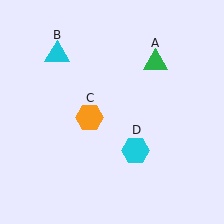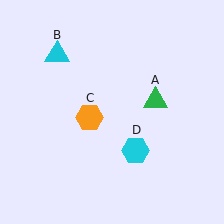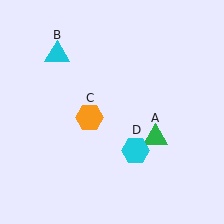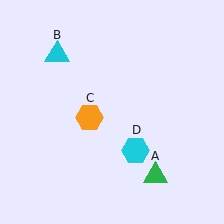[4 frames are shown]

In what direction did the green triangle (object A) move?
The green triangle (object A) moved down.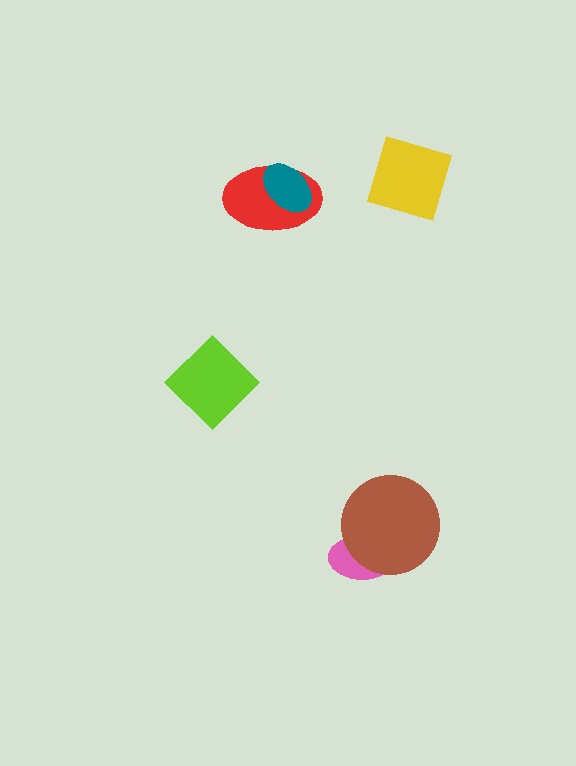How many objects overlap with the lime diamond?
0 objects overlap with the lime diamond.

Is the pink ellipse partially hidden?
Yes, it is partially covered by another shape.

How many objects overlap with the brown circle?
1 object overlaps with the brown circle.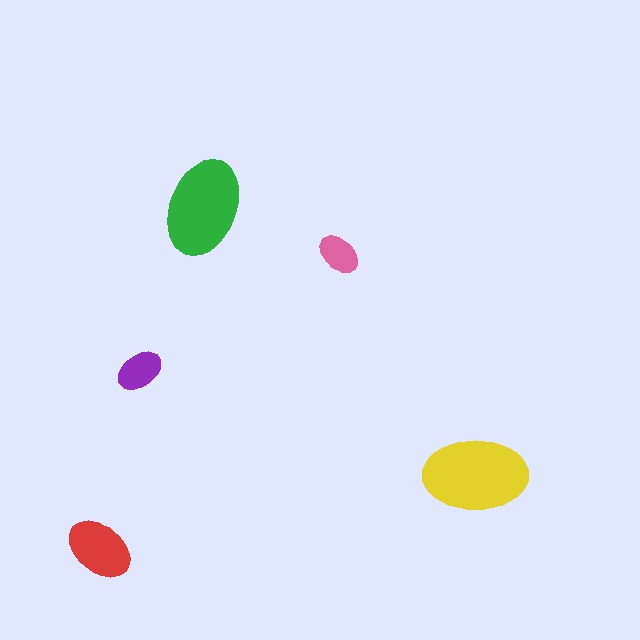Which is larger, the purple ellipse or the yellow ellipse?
The yellow one.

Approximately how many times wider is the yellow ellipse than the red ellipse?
About 1.5 times wider.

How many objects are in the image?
There are 5 objects in the image.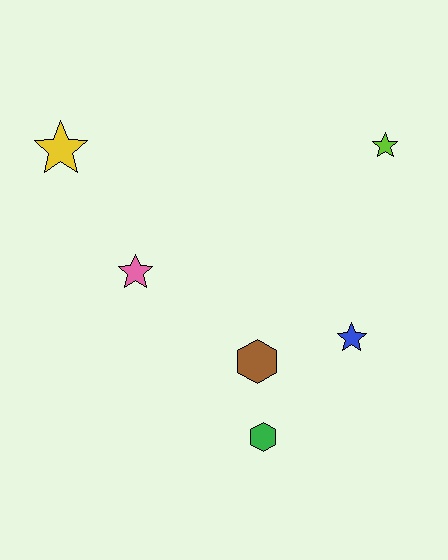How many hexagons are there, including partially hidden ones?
There are 2 hexagons.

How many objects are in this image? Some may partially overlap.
There are 6 objects.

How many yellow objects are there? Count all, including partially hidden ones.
There is 1 yellow object.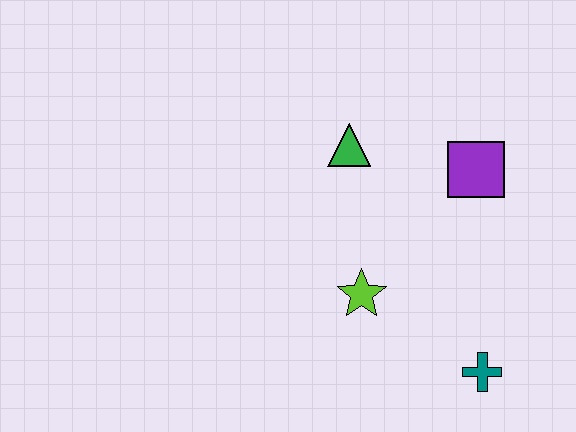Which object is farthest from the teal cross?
The green triangle is farthest from the teal cross.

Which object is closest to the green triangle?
The purple square is closest to the green triangle.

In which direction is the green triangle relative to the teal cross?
The green triangle is above the teal cross.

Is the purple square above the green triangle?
No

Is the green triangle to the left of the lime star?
Yes